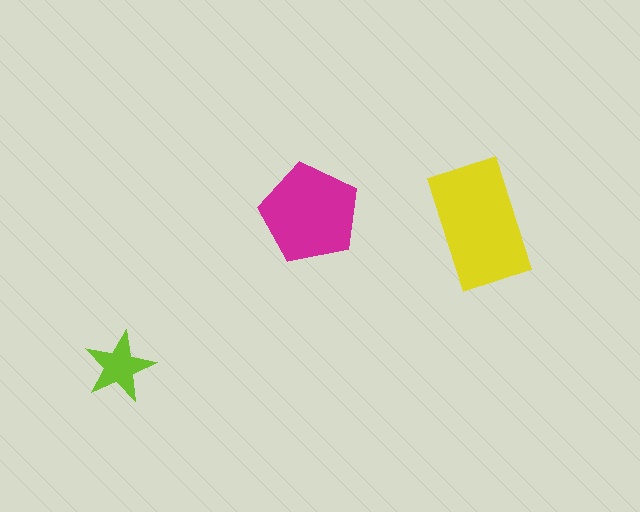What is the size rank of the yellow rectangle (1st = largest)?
1st.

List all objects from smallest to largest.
The lime star, the magenta pentagon, the yellow rectangle.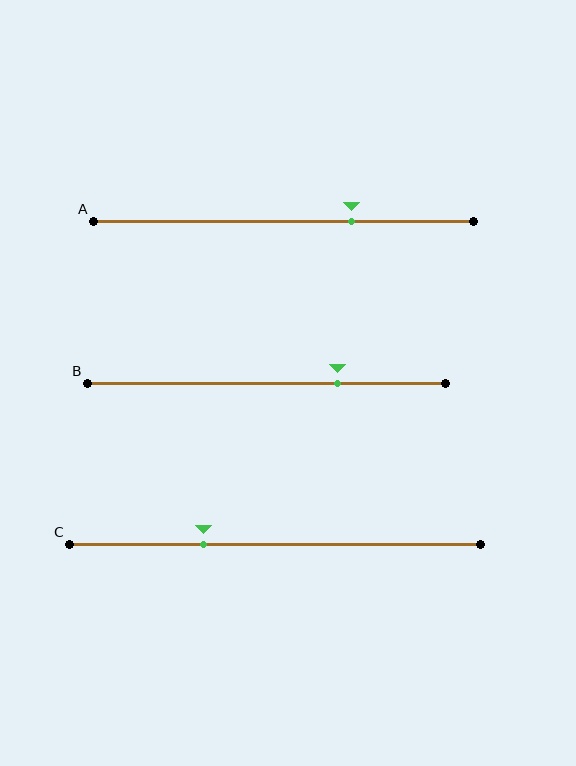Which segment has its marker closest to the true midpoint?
Segment C has its marker closest to the true midpoint.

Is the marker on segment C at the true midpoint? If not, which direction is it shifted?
No, the marker on segment C is shifted to the left by about 17% of the segment length.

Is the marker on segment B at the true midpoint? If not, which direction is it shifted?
No, the marker on segment B is shifted to the right by about 20% of the segment length.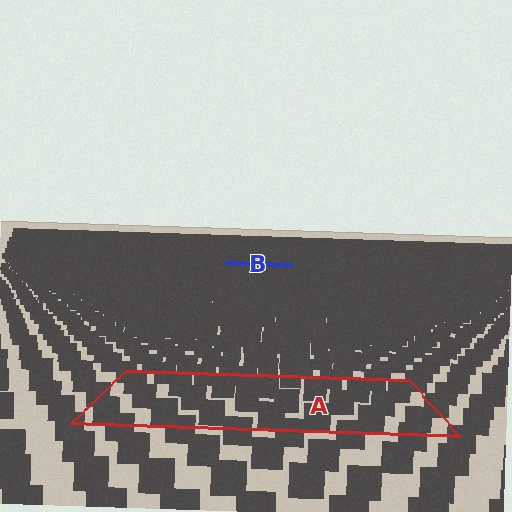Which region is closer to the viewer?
Region A is closer. The texture elements there are larger and more spread out.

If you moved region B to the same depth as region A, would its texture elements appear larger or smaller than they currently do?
They would appear larger. At a closer depth, the same texture elements are projected at a bigger on-screen size.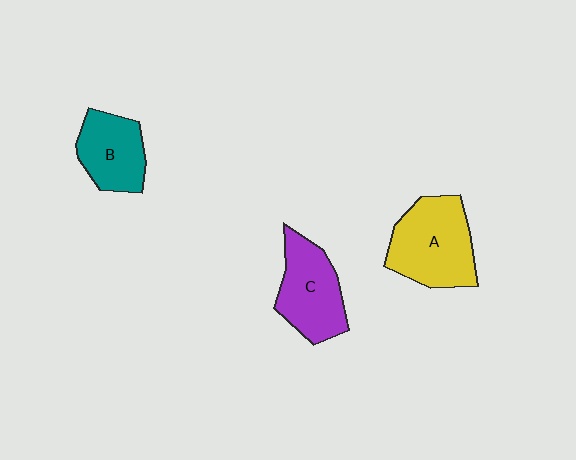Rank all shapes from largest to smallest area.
From largest to smallest: A (yellow), C (purple), B (teal).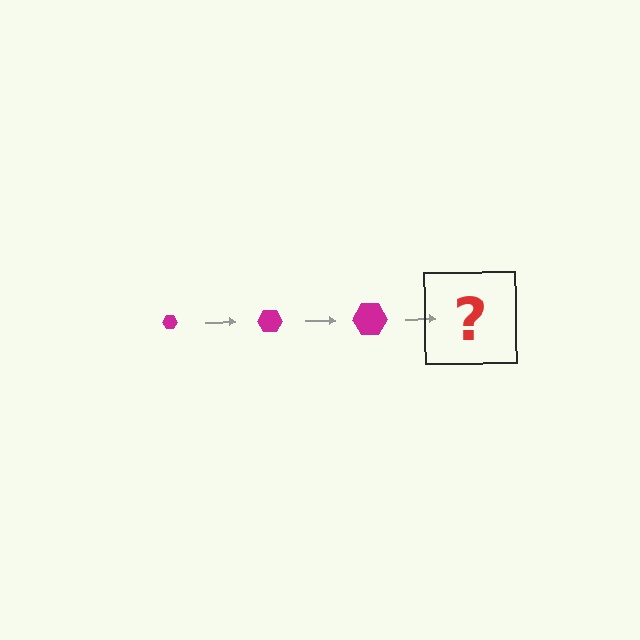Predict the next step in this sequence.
The next step is a magenta hexagon, larger than the previous one.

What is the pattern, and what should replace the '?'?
The pattern is that the hexagon gets progressively larger each step. The '?' should be a magenta hexagon, larger than the previous one.